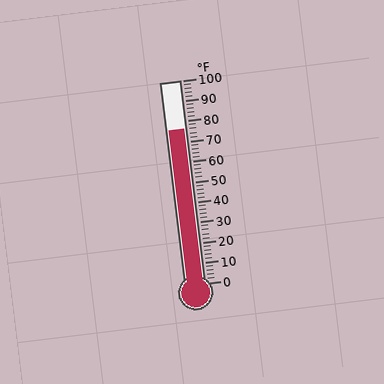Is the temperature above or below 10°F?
The temperature is above 10°F.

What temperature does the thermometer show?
The thermometer shows approximately 76°F.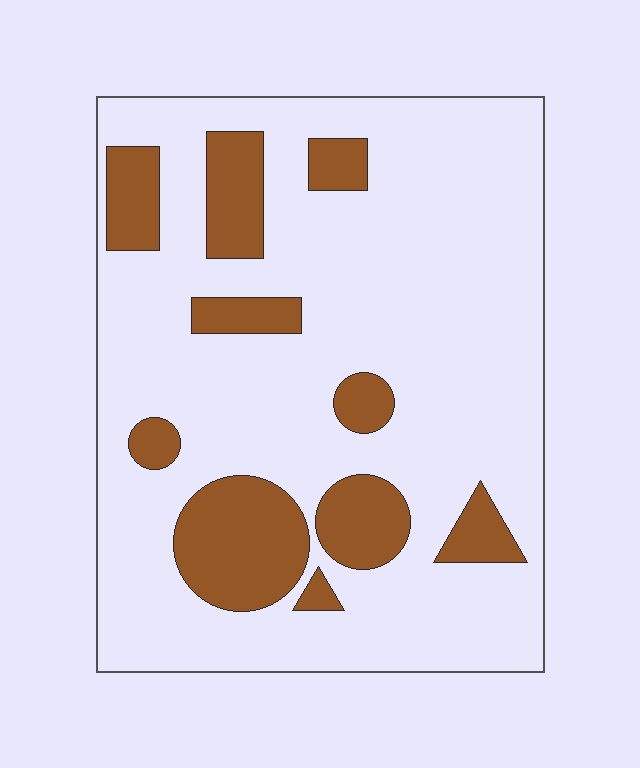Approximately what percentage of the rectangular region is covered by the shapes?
Approximately 20%.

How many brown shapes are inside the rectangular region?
10.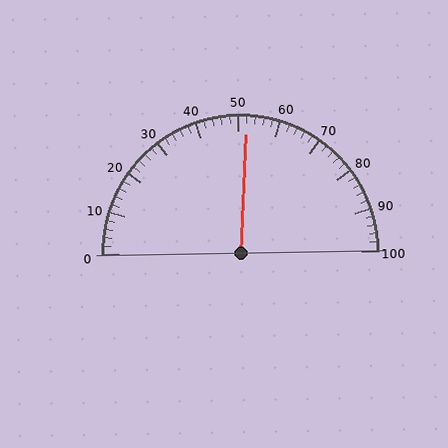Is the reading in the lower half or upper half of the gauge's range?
The reading is in the upper half of the range (0 to 100).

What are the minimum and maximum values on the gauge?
The gauge ranges from 0 to 100.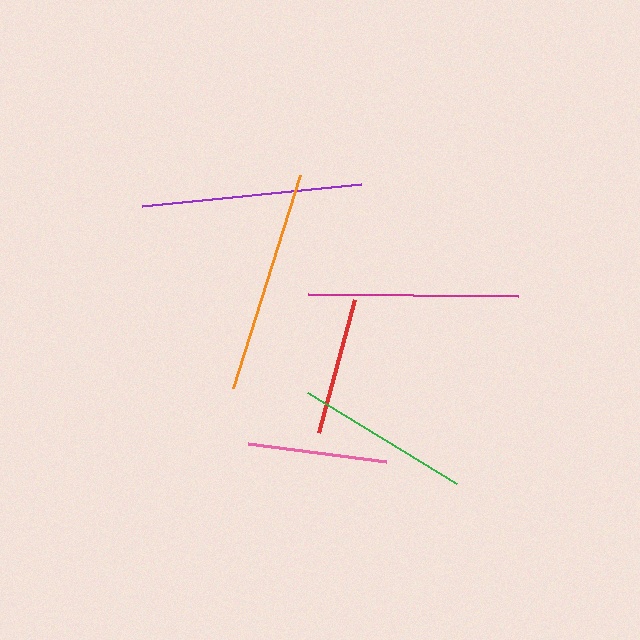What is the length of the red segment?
The red segment is approximately 138 pixels long.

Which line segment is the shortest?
The red line is the shortest at approximately 138 pixels.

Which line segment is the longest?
The orange line is the longest at approximately 223 pixels.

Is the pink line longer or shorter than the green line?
The green line is longer than the pink line.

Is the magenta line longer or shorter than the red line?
The magenta line is longer than the red line.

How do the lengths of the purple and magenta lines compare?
The purple and magenta lines are approximately the same length.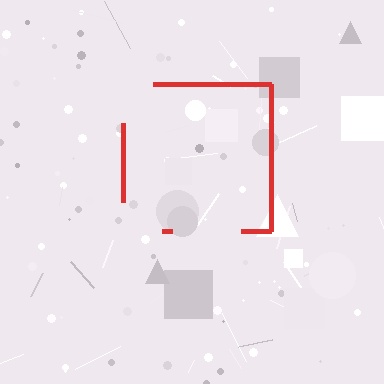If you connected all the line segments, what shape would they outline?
They would outline a square.